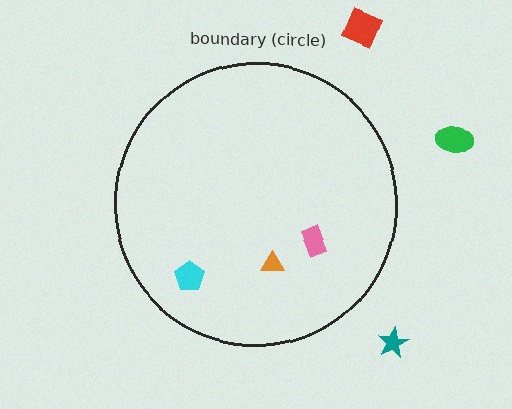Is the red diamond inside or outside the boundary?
Outside.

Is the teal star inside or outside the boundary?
Outside.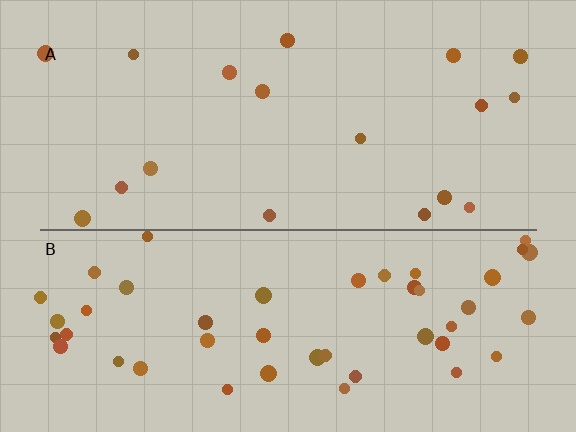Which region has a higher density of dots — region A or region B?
B (the bottom).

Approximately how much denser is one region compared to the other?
Approximately 2.6× — region B over region A.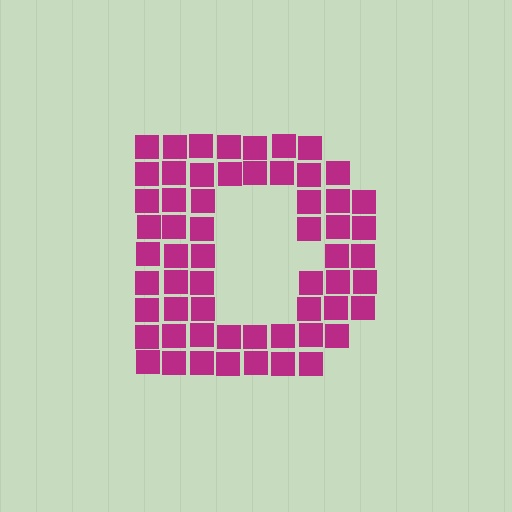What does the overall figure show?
The overall figure shows the letter D.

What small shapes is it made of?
It is made of small squares.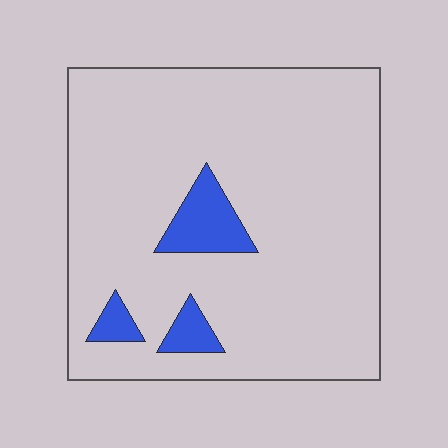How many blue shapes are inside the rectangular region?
3.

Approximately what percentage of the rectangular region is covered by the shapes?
Approximately 10%.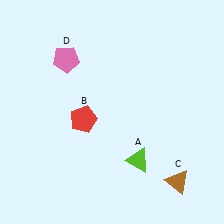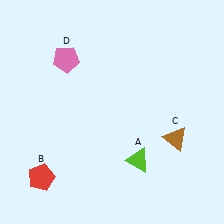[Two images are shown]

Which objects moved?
The objects that moved are: the red pentagon (B), the brown triangle (C).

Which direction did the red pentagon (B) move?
The red pentagon (B) moved down.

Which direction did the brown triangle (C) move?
The brown triangle (C) moved up.